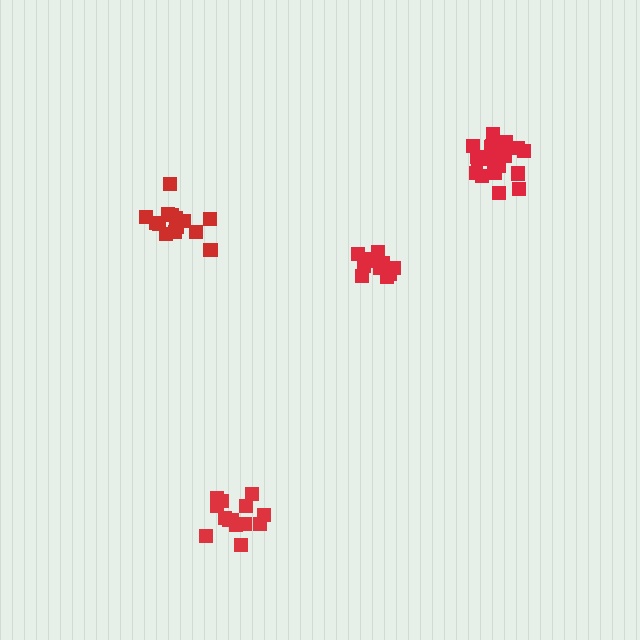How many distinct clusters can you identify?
There are 4 distinct clusters.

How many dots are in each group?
Group 1: 15 dots, Group 2: 15 dots, Group 3: 14 dots, Group 4: 20 dots (64 total).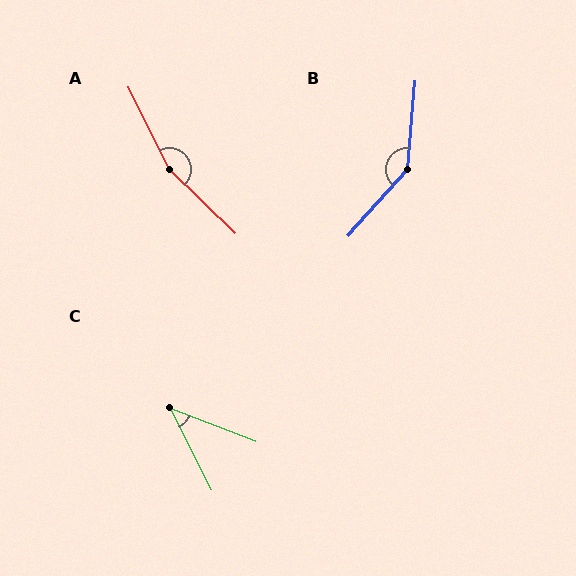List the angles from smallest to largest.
C (42°), B (143°), A (160°).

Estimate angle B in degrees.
Approximately 143 degrees.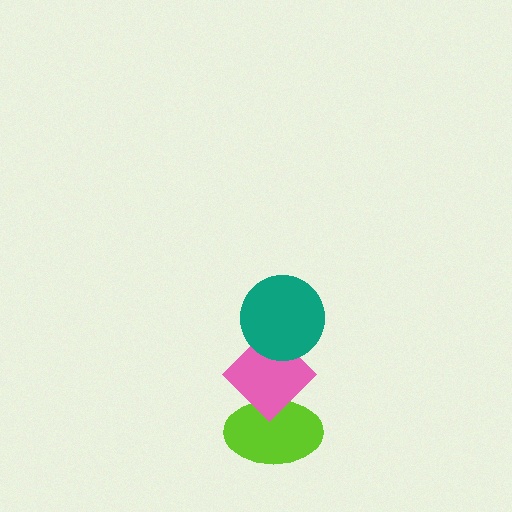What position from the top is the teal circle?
The teal circle is 1st from the top.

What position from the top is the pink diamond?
The pink diamond is 2nd from the top.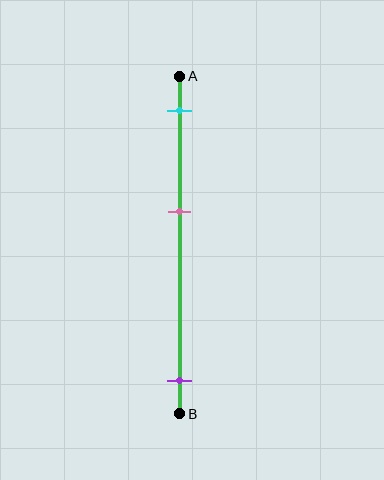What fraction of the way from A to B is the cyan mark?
The cyan mark is approximately 10% (0.1) of the way from A to B.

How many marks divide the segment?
There are 3 marks dividing the segment.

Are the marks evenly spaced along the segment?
No, the marks are not evenly spaced.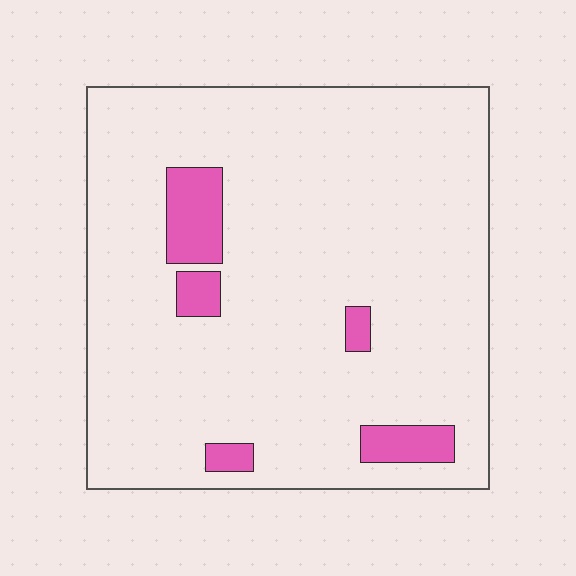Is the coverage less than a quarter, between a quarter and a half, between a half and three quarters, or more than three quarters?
Less than a quarter.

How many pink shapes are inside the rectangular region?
5.